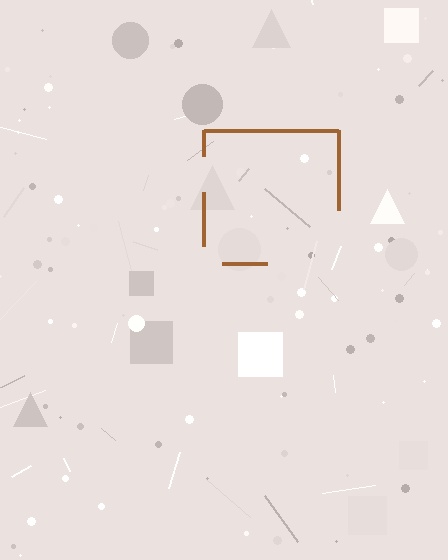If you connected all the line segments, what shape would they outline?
They would outline a square.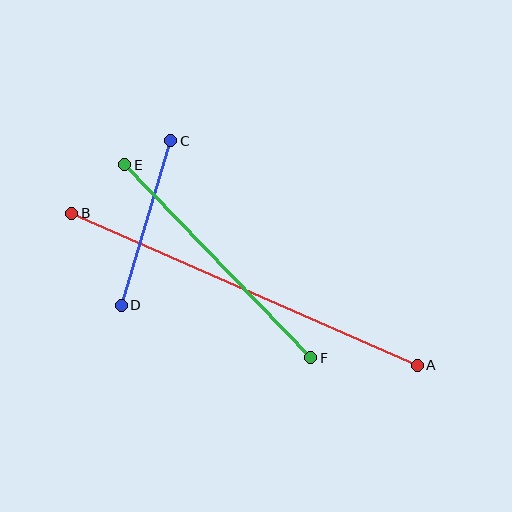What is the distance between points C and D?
The distance is approximately 171 pixels.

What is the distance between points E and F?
The distance is approximately 268 pixels.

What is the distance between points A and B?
The distance is approximately 378 pixels.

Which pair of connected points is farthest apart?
Points A and B are farthest apart.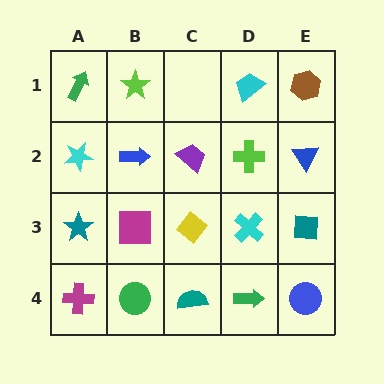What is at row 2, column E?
A blue triangle.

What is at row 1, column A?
A green arrow.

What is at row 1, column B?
A lime star.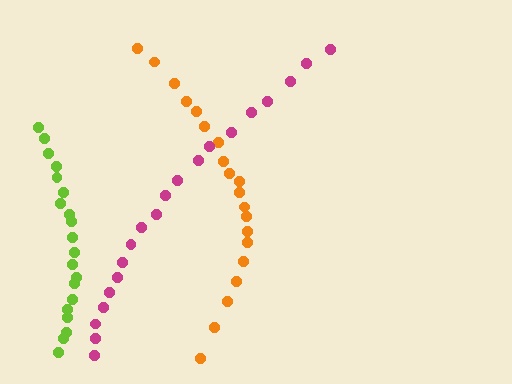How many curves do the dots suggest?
There are 3 distinct paths.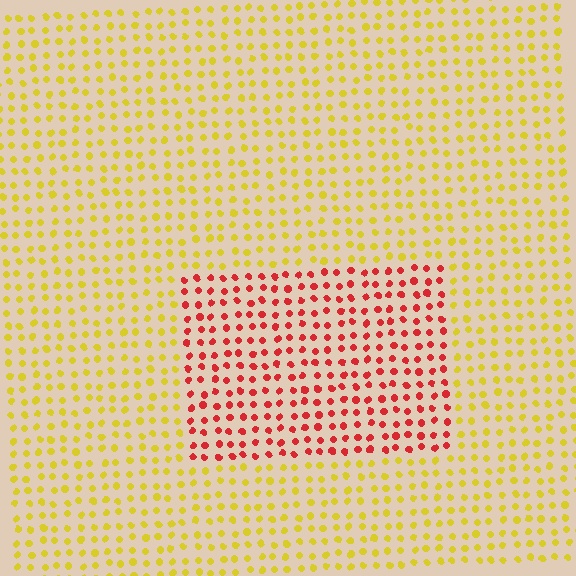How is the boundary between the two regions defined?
The boundary is defined purely by a slight shift in hue (about 59 degrees). Spacing, size, and orientation are identical on both sides.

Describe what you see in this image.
The image is filled with small yellow elements in a uniform arrangement. A rectangle-shaped region is visible where the elements are tinted to a slightly different hue, forming a subtle color boundary.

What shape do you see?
I see a rectangle.